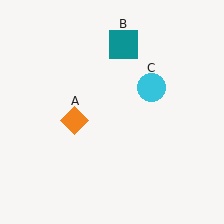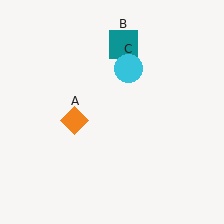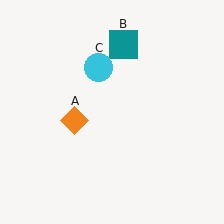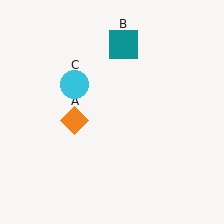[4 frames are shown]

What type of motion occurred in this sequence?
The cyan circle (object C) rotated counterclockwise around the center of the scene.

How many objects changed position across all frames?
1 object changed position: cyan circle (object C).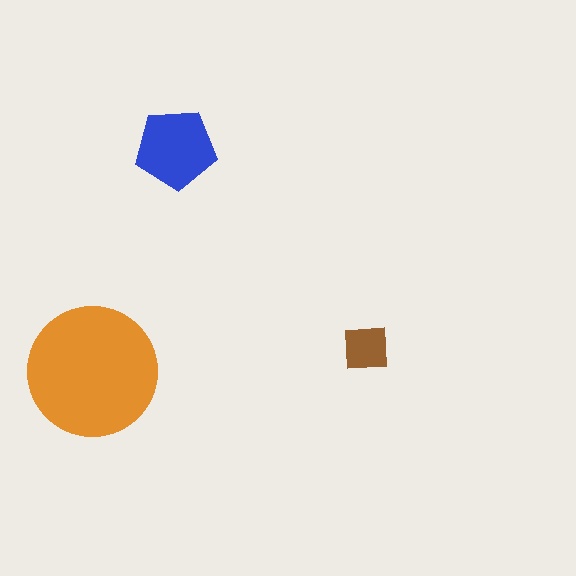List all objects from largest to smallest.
The orange circle, the blue pentagon, the brown square.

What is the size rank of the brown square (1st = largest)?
3rd.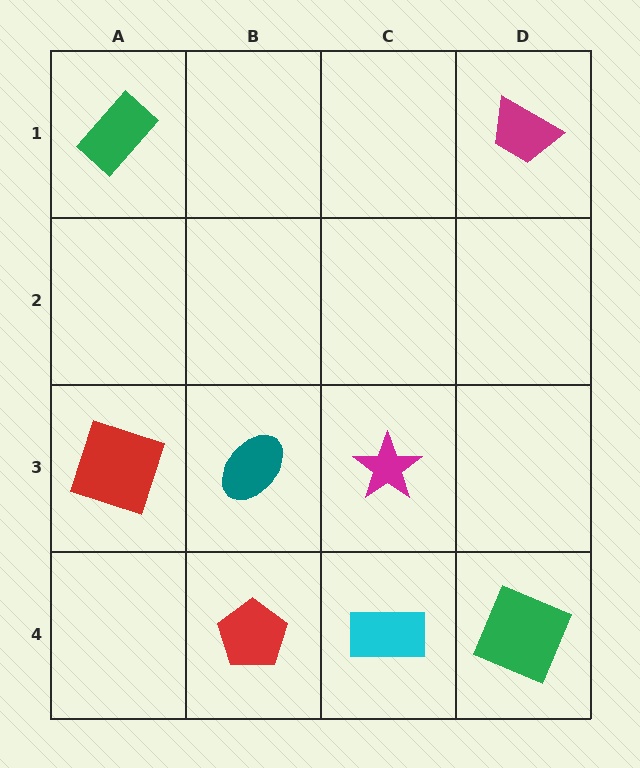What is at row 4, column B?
A red pentagon.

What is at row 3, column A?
A red square.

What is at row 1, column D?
A magenta trapezoid.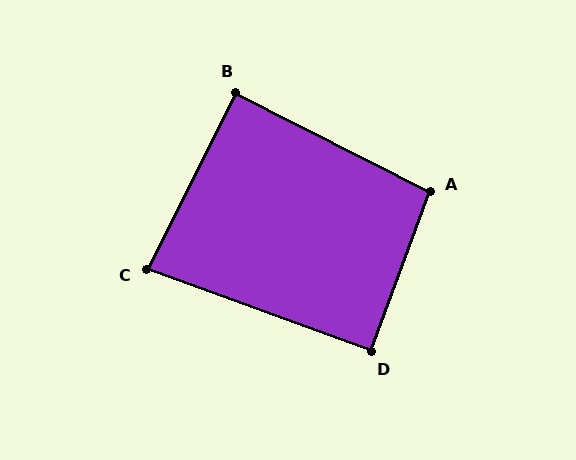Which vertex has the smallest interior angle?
C, at approximately 83 degrees.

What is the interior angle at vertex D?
Approximately 90 degrees (approximately right).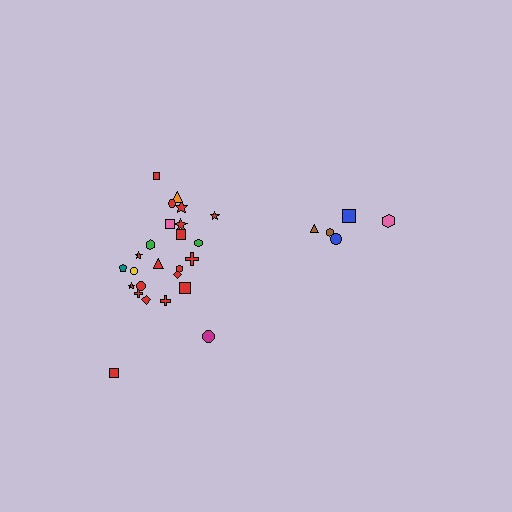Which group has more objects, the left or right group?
The left group.